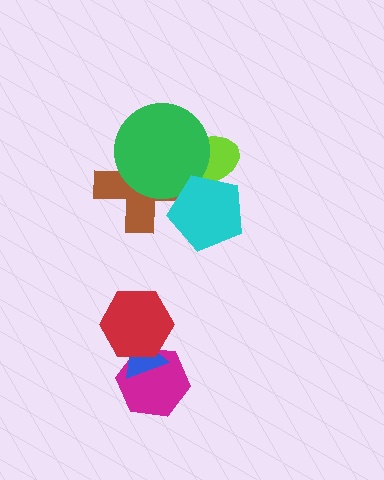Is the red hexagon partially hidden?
No, no other shape covers it.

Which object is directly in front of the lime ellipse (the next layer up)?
The green circle is directly in front of the lime ellipse.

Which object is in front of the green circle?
The cyan pentagon is in front of the green circle.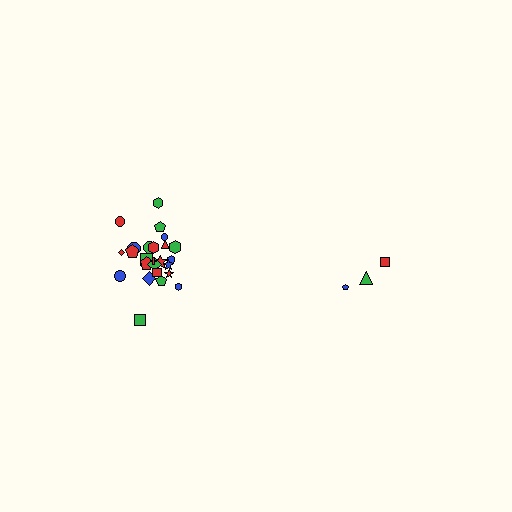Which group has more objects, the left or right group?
The left group.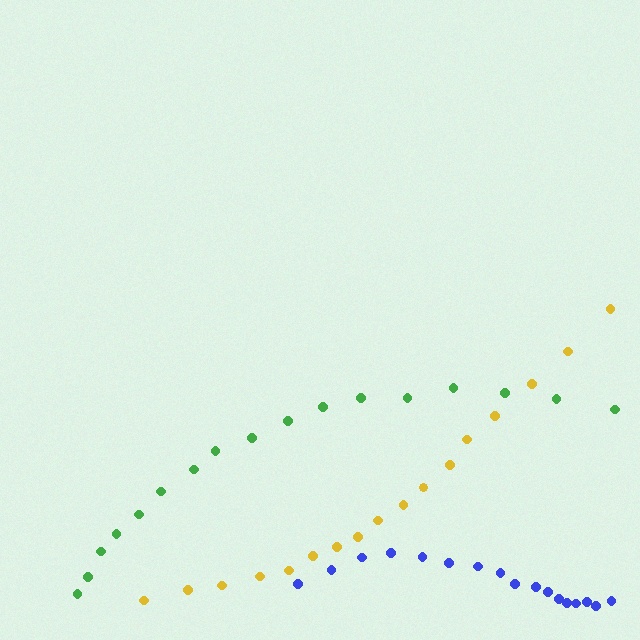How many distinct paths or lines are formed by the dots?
There are 3 distinct paths.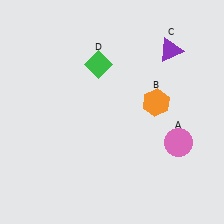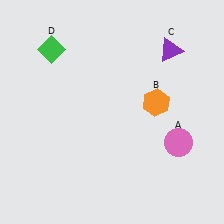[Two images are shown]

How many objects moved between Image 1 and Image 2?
1 object moved between the two images.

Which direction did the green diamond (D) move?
The green diamond (D) moved left.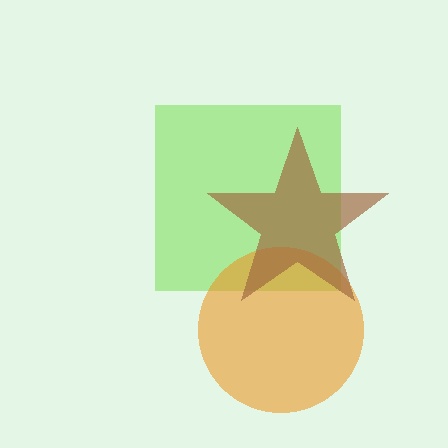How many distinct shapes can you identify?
There are 3 distinct shapes: a lime square, an orange circle, a brown star.